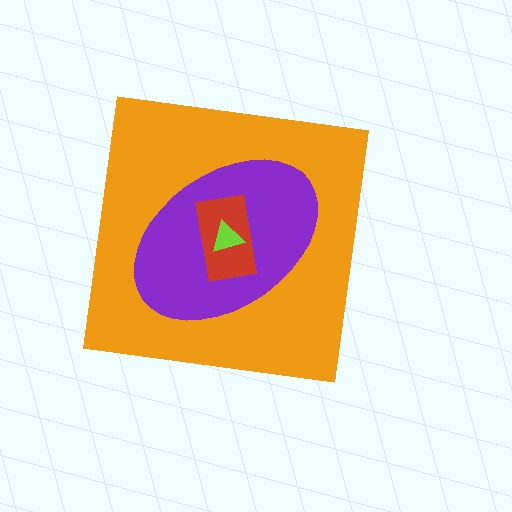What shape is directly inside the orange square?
The purple ellipse.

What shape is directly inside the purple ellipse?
The red rectangle.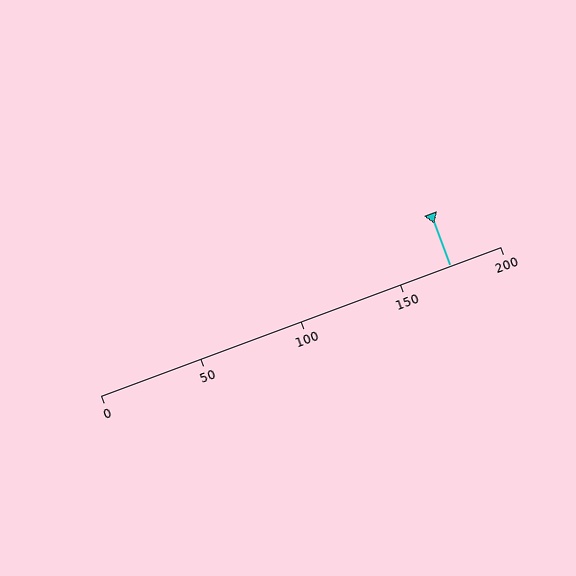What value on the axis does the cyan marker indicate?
The marker indicates approximately 175.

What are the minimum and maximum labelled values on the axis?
The axis runs from 0 to 200.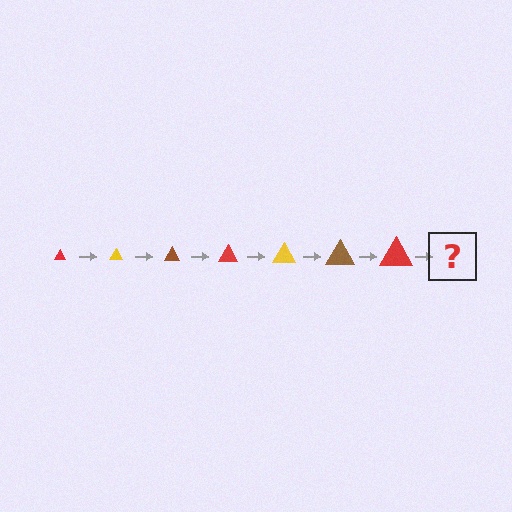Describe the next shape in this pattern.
It should be a yellow triangle, larger than the previous one.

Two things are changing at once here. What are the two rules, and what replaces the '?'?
The two rules are that the triangle grows larger each step and the color cycles through red, yellow, and brown. The '?' should be a yellow triangle, larger than the previous one.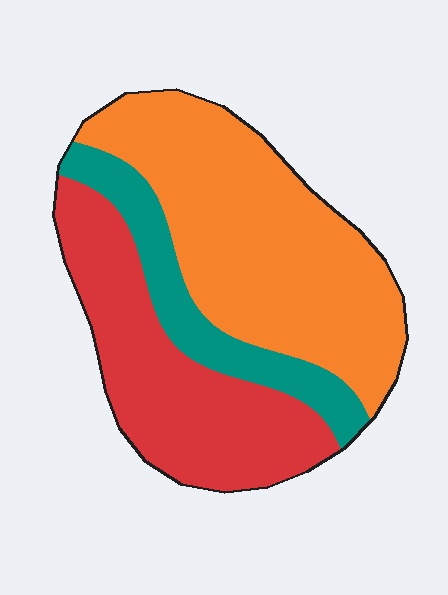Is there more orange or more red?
Orange.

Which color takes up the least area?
Teal, at roughly 15%.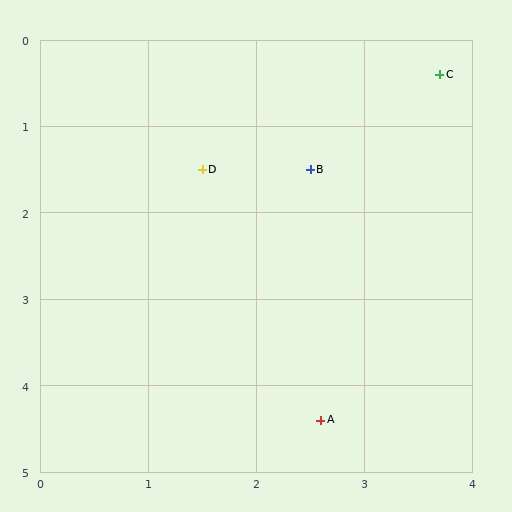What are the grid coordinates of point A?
Point A is at approximately (2.6, 4.4).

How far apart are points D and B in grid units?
Points D and B are about 1.0 grid units apart.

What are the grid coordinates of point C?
Point C is at approximately (3.7, 0.4).